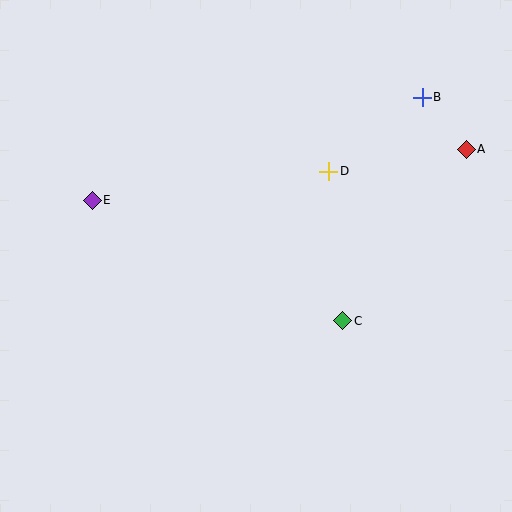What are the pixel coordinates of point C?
Point C is at (343, 321).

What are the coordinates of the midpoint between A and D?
The midpoint between A and D is at (397, 160).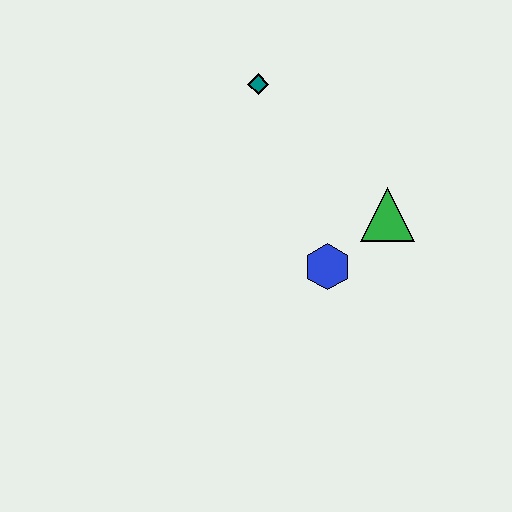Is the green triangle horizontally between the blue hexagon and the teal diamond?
No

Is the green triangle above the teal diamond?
No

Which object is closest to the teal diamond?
The green triangle is closest to the teal diamond.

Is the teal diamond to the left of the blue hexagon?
Yes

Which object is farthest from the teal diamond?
The blue hexagon is farthest from the teal diamond.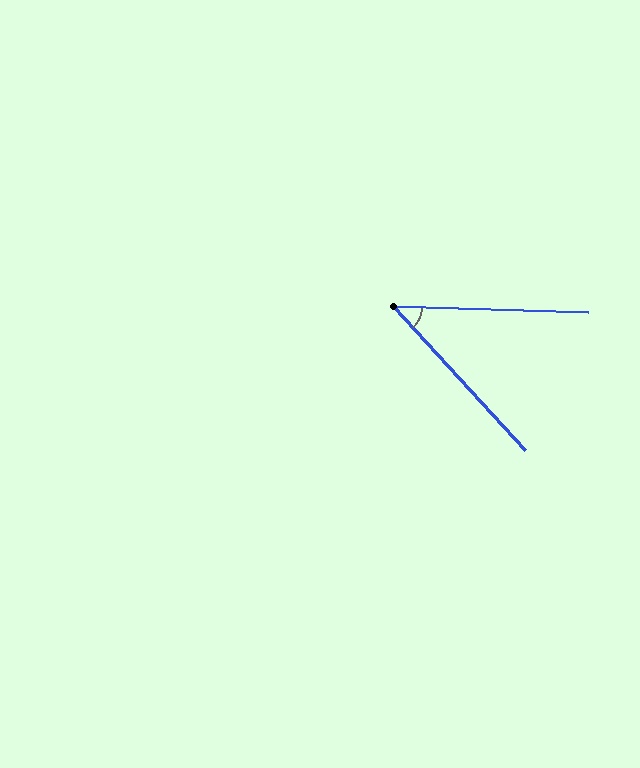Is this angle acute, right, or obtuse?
It is acute.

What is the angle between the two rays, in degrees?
Approximately 46 degrees.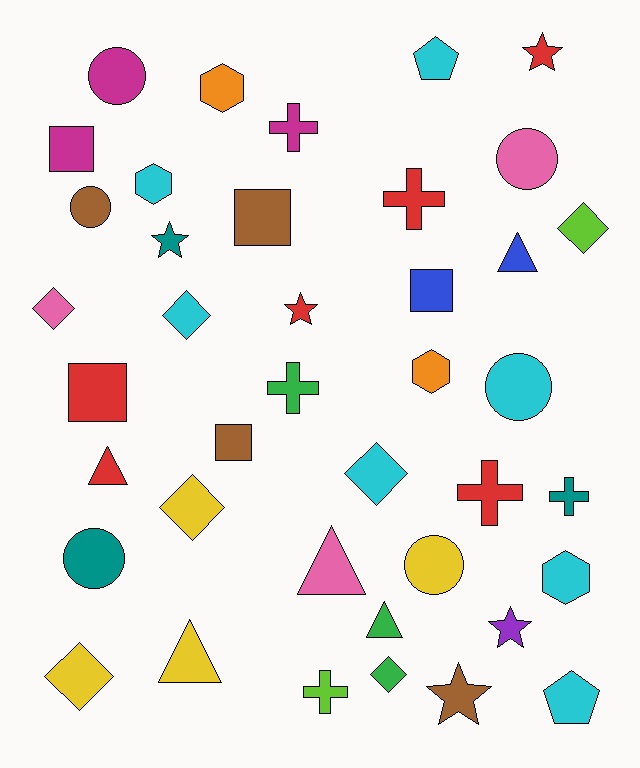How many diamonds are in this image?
There are 7 diamonds.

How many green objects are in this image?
There are 3 green objects.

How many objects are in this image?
There are 40 objects.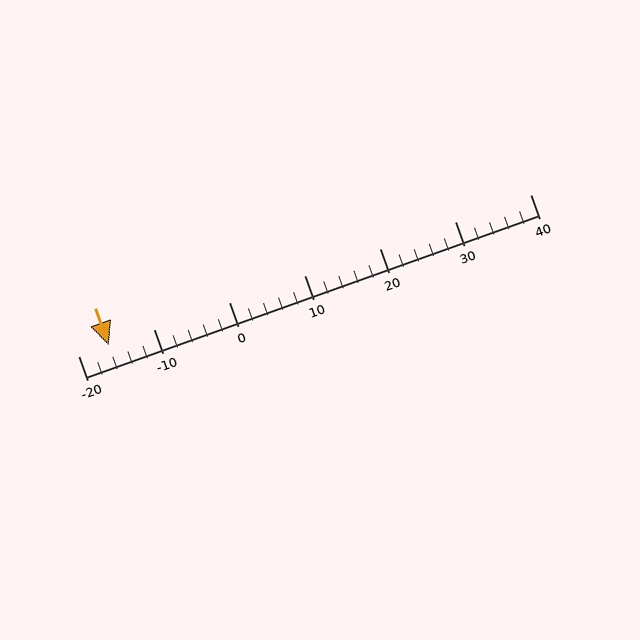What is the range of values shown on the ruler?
The ruler shows values from -20 to 40.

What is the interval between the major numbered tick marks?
The major tick marks are spaced 10 units apart.